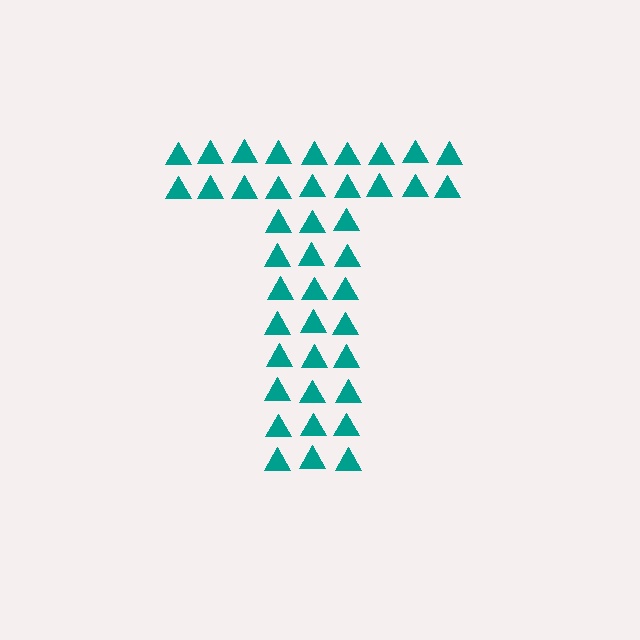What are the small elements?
The small elements are triangles.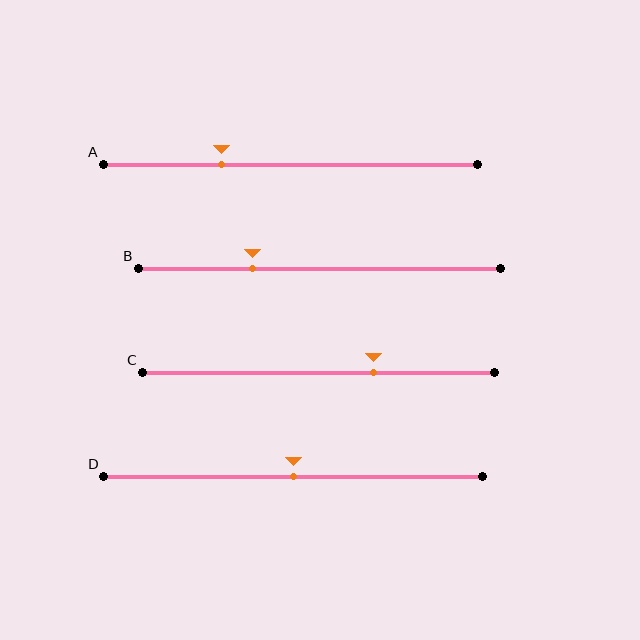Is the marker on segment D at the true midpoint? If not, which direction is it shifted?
Yes, the marker on segment D is at the true midpoint.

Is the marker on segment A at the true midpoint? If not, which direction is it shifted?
No, the marker on segment A is shifted to the left by about 18% of the segment length.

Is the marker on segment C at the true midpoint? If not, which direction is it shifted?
No, the marker on segment C is shifted to the right by about 16% of the segment length.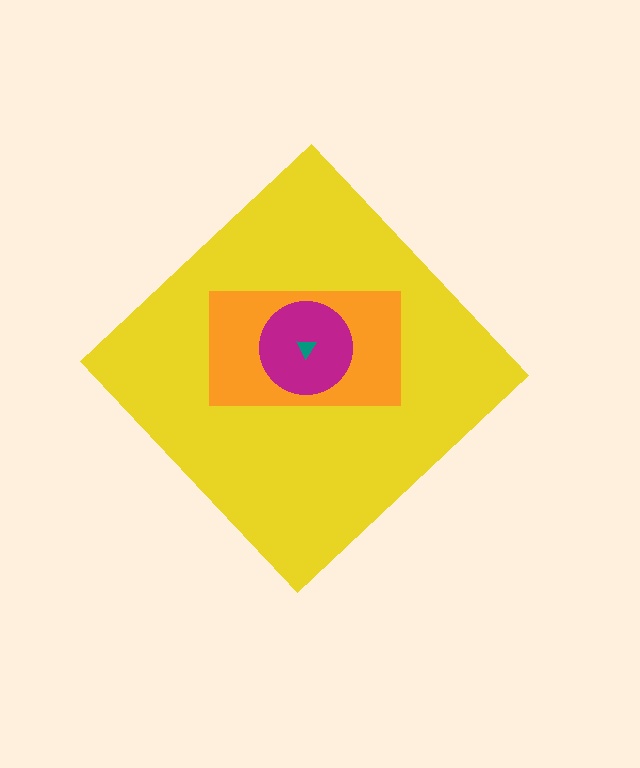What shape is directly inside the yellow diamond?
The orange rectangle.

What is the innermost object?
The teal triangle.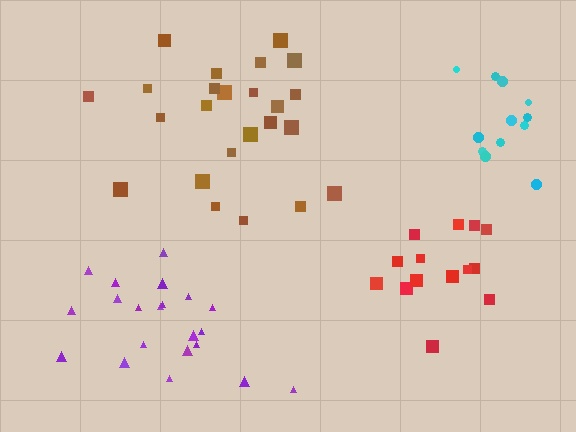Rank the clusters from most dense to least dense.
cyan, purple, red, brown.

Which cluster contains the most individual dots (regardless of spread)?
Brown (24).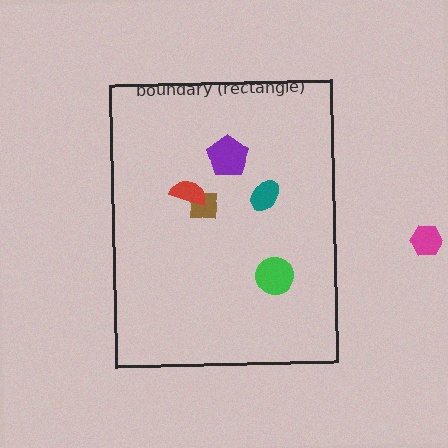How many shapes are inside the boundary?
5 inside, 1 outside.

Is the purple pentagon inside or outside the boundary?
Inside.